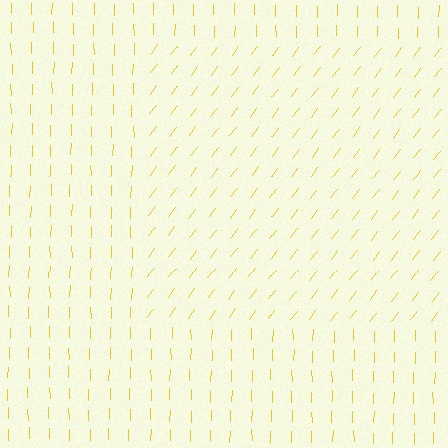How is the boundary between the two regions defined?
The boundary is defined purely by a change in line orientation (approximately 37 degrees difference). All lines are the same color and thickness.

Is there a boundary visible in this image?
Yes, there is a texture boundary formed by a change in line orientation.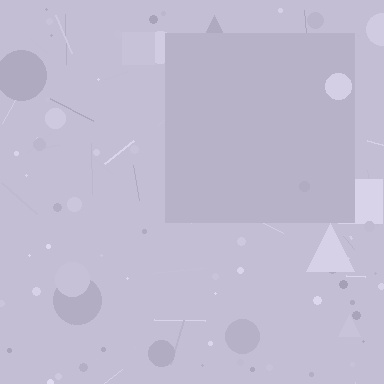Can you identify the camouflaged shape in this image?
The camouflaged shape is a square.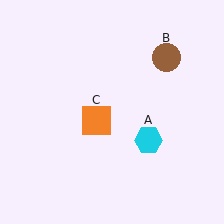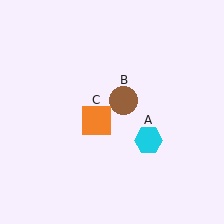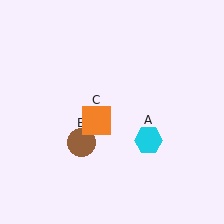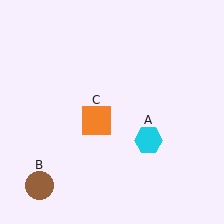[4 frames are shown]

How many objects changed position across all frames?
1 object changed position: brown circle (object B).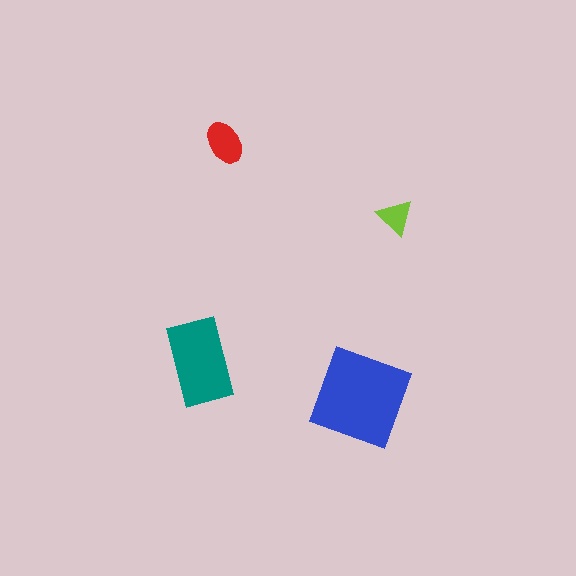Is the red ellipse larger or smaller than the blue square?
Smaller.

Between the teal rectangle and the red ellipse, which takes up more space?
The teal rectangle.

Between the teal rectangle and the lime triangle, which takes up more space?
The teal rectangle.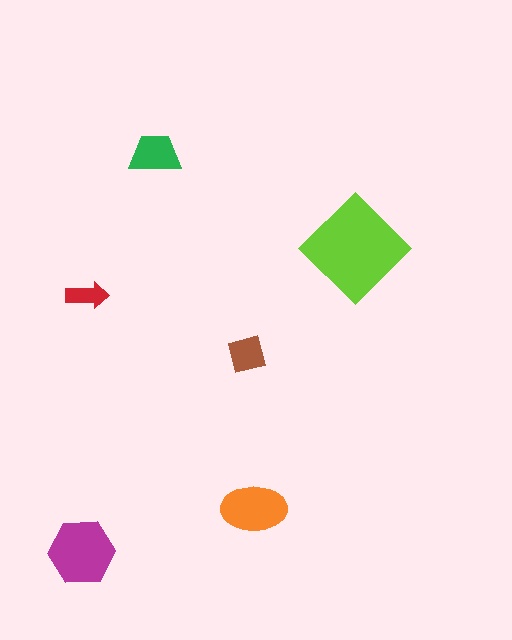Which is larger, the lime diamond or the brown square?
The lime diamond.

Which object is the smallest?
The red arrow.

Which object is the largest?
The lime diamond.